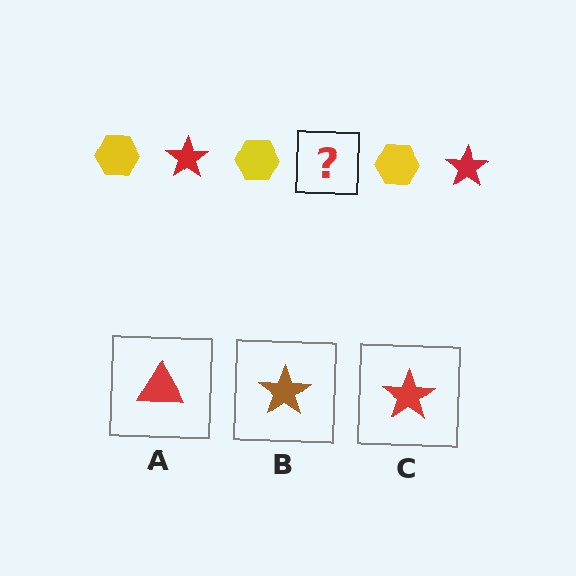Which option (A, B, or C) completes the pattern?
C.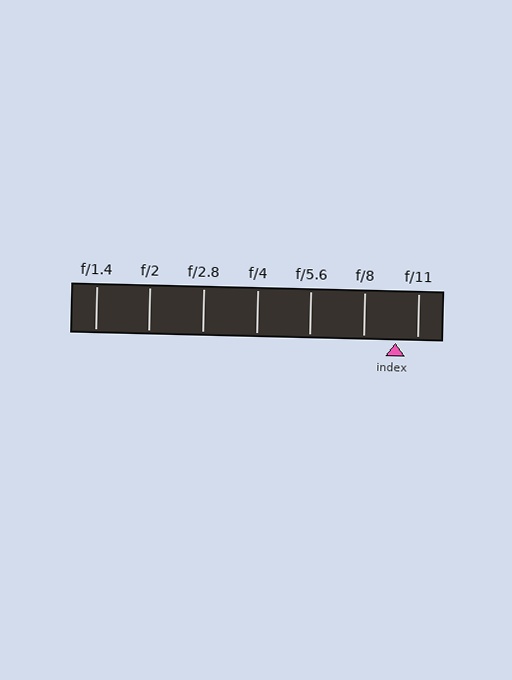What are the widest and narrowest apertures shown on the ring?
The widest aperture shown is f/1.4 and the narrowest is f/11.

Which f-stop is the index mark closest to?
The index mark is closest to f/11.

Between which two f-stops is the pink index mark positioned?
The index mark is between f/8 and f/11.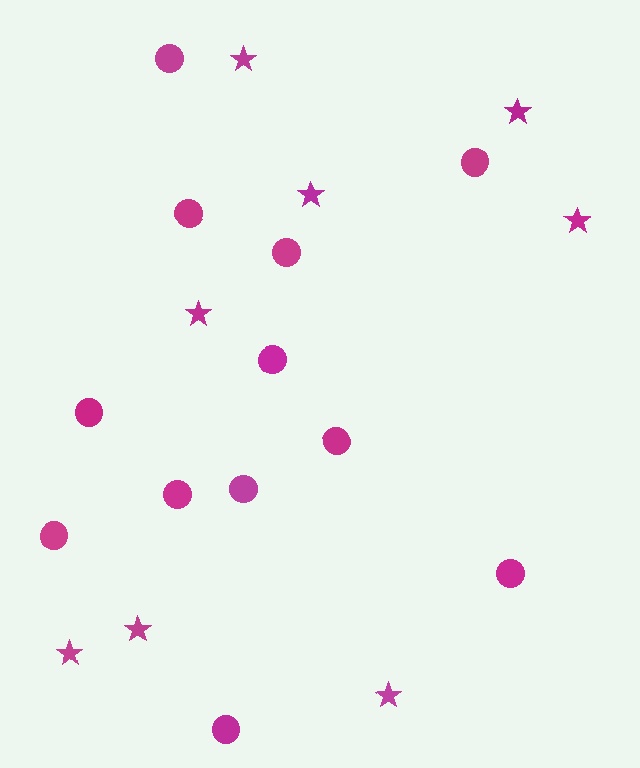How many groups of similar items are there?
There are 2 groups: one group of circles (12) and one group of stars (8).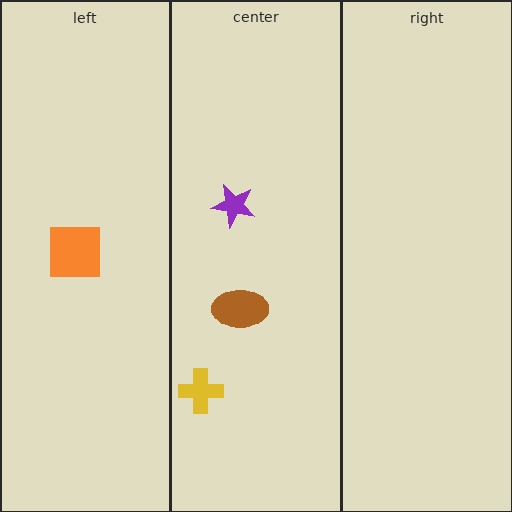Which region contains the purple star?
The center region.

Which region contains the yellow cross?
The center region.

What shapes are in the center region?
The brown ellipse, the purple star, the yellow cross.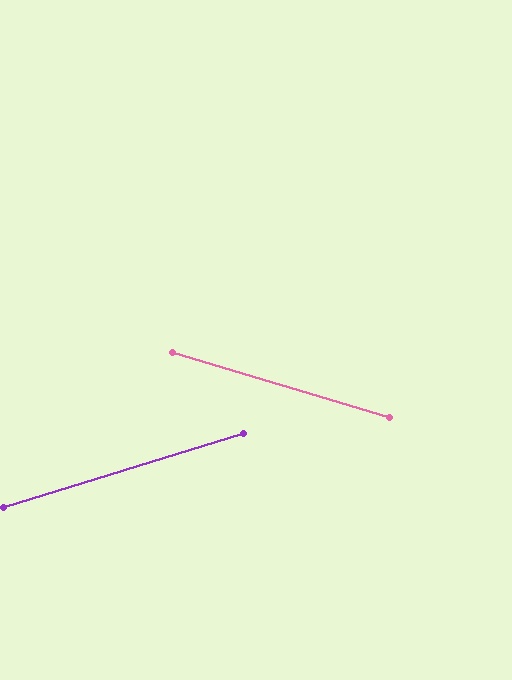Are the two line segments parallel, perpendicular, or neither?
Neither parallel nor perpendicular — they differ by about 34°.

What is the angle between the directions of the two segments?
Approximately 34 degrees.